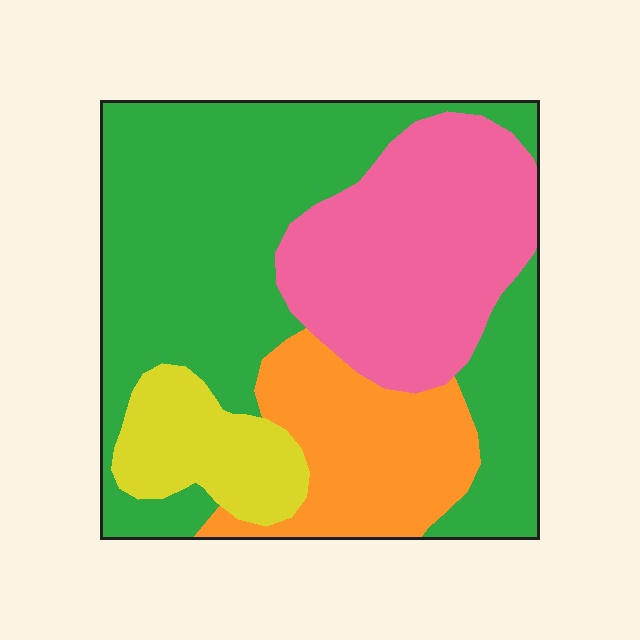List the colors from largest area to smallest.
From largest to smallest: green, pink, orange, yellow.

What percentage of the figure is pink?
Pink covers 26% of the figure.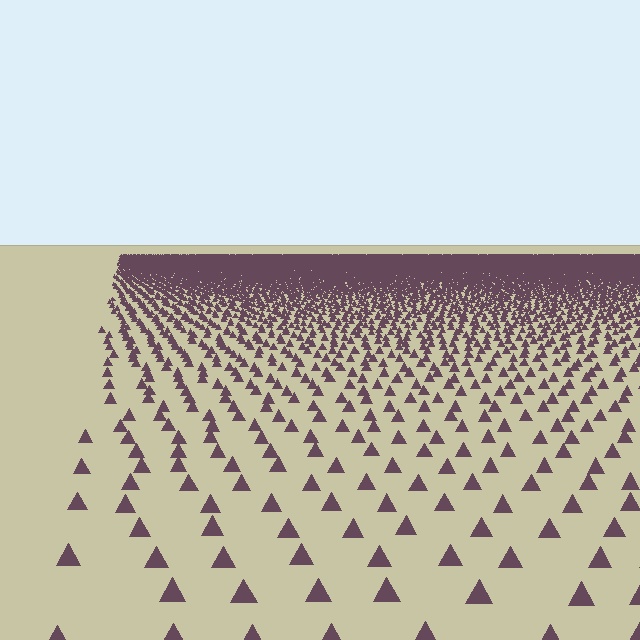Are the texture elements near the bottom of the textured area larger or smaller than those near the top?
Larger. Near the bottom, elements are closer to the viewer and appear at a bigger on-screen size.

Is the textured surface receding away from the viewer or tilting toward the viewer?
The surface is receding away from the viewer. Texture elements get smaller and denser toward the top.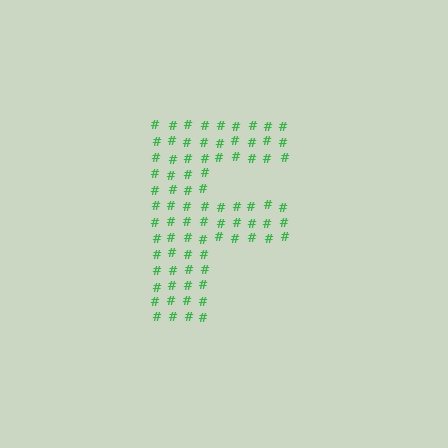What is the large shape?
The large shape is the letter F.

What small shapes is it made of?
It is made of small hash symbols.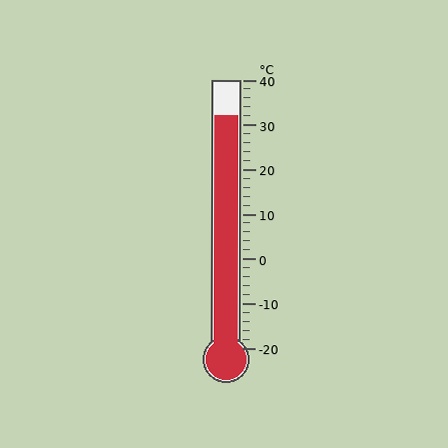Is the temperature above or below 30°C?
The temperature is above 30°C.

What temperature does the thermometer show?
The thermometer shows approximately 32°C.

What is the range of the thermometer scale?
The thermometer scale ranges from -20°C to 40°C.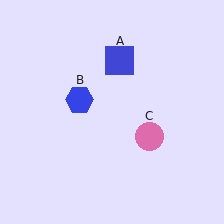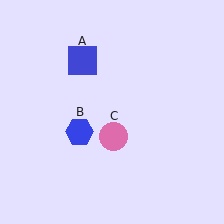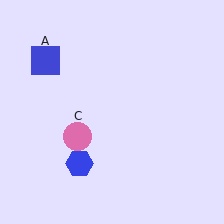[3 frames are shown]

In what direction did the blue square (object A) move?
The blue square (object A) moved left.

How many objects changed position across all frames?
3 objects changed position: blue square (object A), blue hexagon (object B), pink circle (object C).